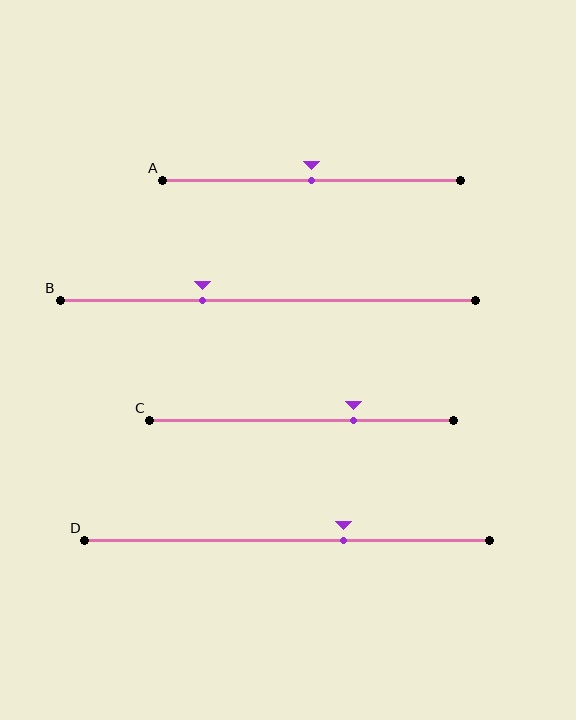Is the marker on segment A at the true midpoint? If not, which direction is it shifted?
Yes, the marker on segment A is at the true midpoint.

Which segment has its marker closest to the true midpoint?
Segment A has its marker closest to the true midpoint.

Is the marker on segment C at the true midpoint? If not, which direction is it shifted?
No, the marker on segment C is shifted to the right by about 17% of the segment length.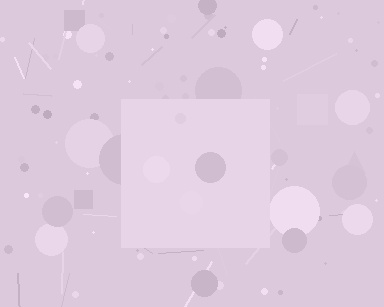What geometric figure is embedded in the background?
A square is embedded in the background.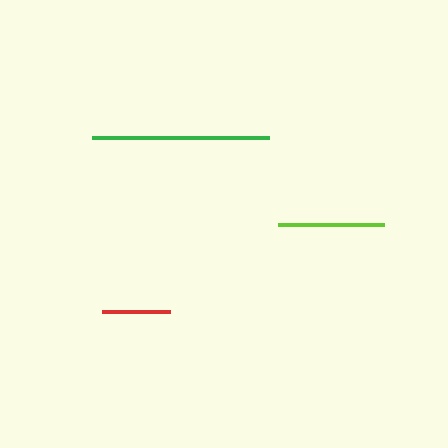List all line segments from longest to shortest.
From longest to shortest: green, lime, red.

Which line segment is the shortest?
The red line is the shortest at approximately 68 pixels.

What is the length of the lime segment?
The lime segment is approximately 106 pixels long.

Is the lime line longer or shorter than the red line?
The lime line is longer than the red line.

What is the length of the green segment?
The green segment is approximately 177 pixels long.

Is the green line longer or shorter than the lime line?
The green line is longer than the lime line.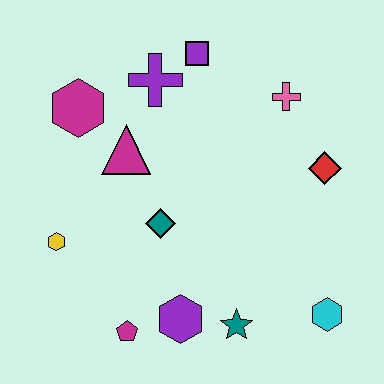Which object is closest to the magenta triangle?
The magenta hexagon is closest to the magenta triangle.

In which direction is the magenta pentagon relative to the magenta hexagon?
The magenta pentagon is below the magenta hexagon.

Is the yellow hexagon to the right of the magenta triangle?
No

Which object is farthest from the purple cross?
The cyan hexagon is farthest from the purple cross.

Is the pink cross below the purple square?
Yes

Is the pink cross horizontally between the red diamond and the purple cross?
Yes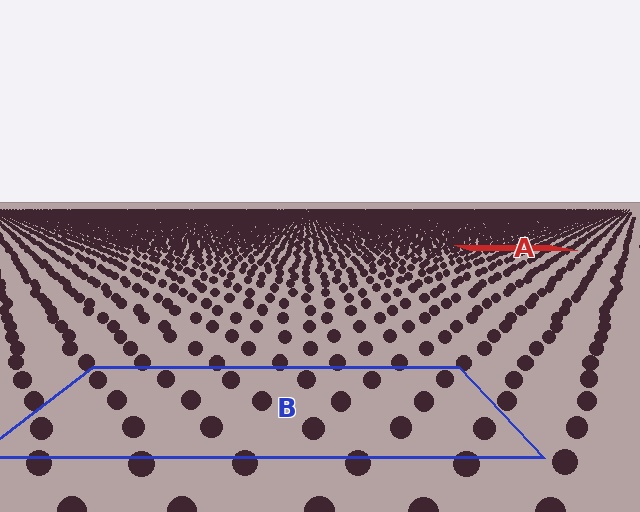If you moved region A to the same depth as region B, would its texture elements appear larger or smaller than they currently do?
They would appear larger. At a closer depth, the same texture elements are projected at a bigger on-screen size.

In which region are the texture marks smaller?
The texture marks are smaller in region A, because it is farther away.